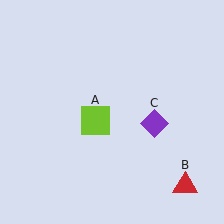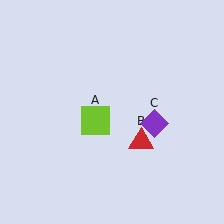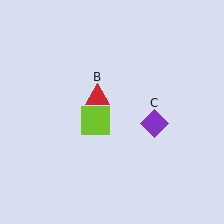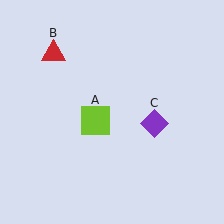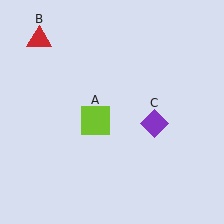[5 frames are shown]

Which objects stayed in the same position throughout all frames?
Lime square (object A) and purple diamond (object C) remained stationary.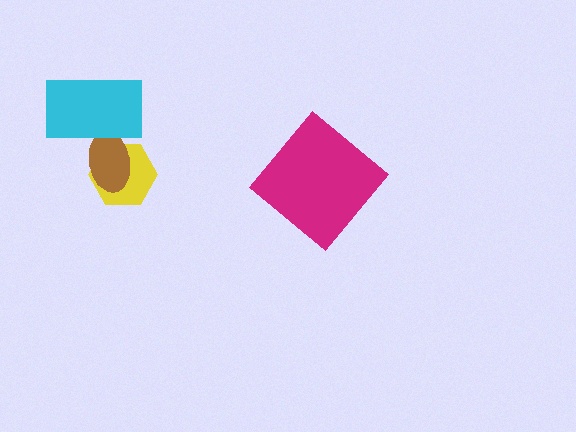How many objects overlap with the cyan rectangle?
2 objects overlap with the cyan rectangle.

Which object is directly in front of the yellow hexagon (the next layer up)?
The brown ellipse is directly in front of the yellow hexagon.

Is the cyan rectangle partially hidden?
No, no other shape covers it.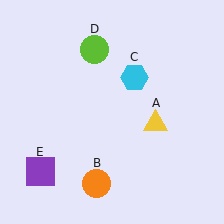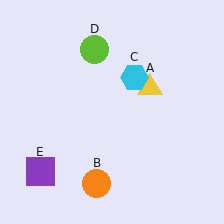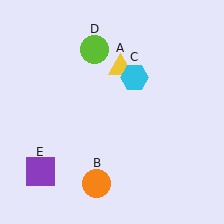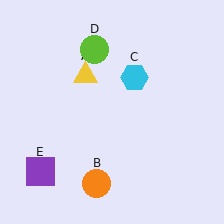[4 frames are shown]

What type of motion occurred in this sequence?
The yellow triangle (object A) rotated counterclockwise around the center of the scene.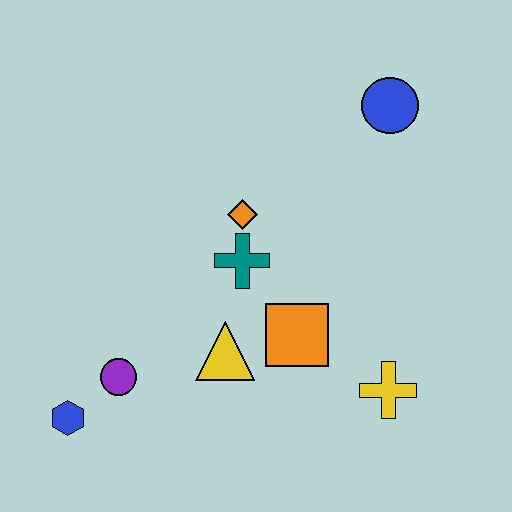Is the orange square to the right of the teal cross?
Yes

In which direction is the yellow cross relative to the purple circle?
The yellow cross is to the right of the purple circle.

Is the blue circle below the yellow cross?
No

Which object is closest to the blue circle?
The orange diamond is closest to the blue circle.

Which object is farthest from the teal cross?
The blue hexagon is farthest from the teal cross.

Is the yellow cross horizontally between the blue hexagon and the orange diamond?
No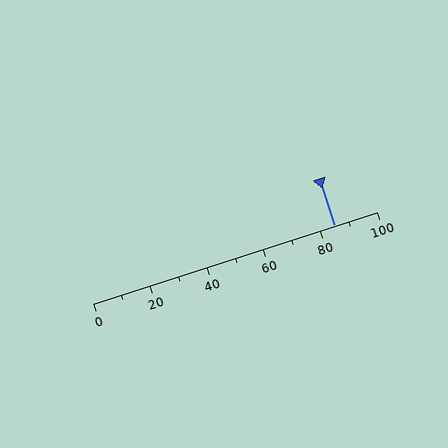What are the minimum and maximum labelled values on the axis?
The axis runs from 0 to 100.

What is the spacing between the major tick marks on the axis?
The major ticks are spaced 20 apart.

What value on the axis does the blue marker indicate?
The marker indicates approximately 85.